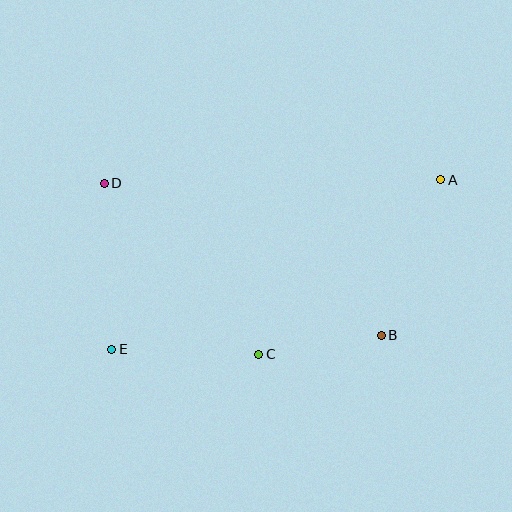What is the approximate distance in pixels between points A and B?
The distance between A and B is approximately 167 pixels.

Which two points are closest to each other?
Points B and C are closest to each other.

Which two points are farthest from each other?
Points A and E are farthest from each other.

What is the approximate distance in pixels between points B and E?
The distance between B and E is approximately 270 pixels.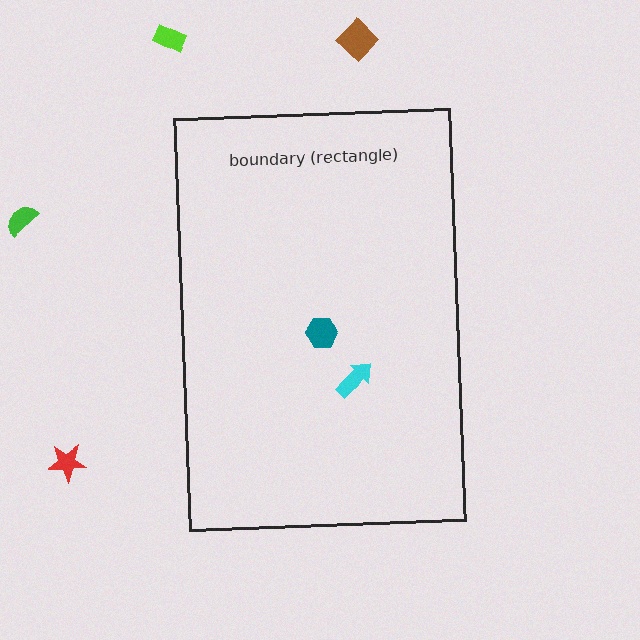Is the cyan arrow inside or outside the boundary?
Inside.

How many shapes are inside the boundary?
2 inside, 4 outside.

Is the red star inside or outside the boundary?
Outside.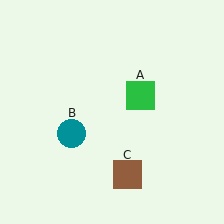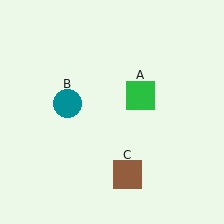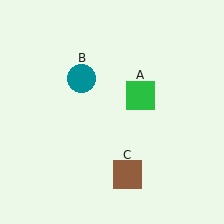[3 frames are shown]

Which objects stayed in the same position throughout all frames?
Green square (object A) and brown square (object C) remained stationary.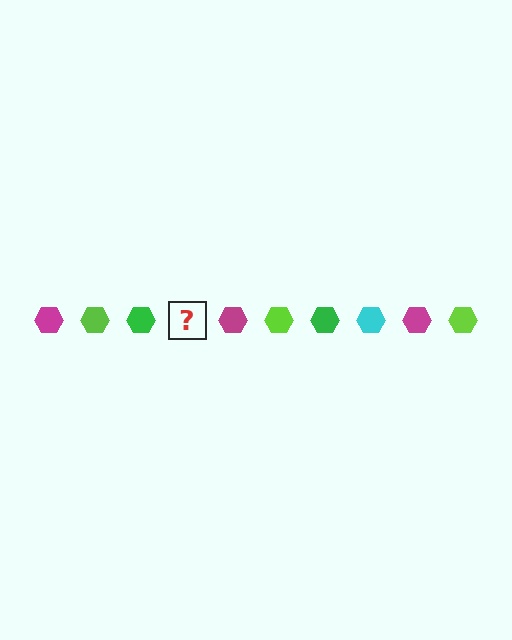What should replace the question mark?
The question mark should be replaced with a cyan hexagon.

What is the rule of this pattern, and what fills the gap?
The rule is that the pattern cycles through magenta, lime, green, cyan hexagons. The gap should be filled with a cyan hexagon.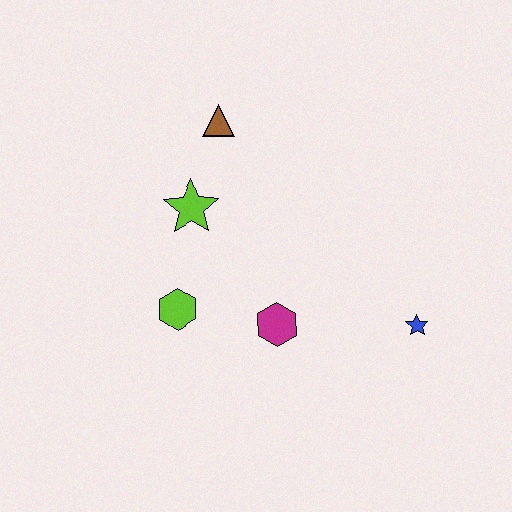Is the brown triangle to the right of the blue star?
No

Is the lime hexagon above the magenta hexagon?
Yes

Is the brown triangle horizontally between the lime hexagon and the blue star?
Yes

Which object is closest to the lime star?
The brown triangle is closest to the lime star.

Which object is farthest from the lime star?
The blue star is farthest from the lime star.